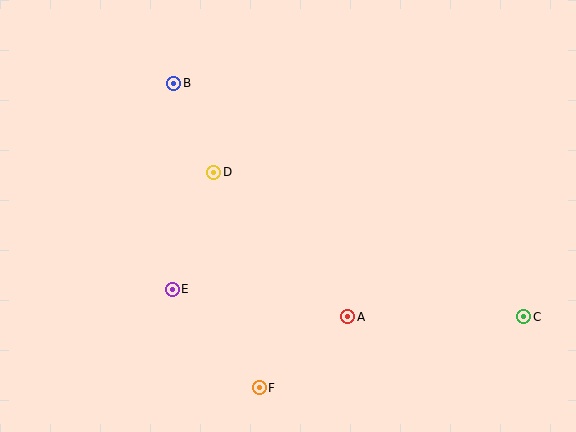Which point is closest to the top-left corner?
Point B is closest to the top-left corner.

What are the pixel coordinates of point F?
Point F is at (259, 388).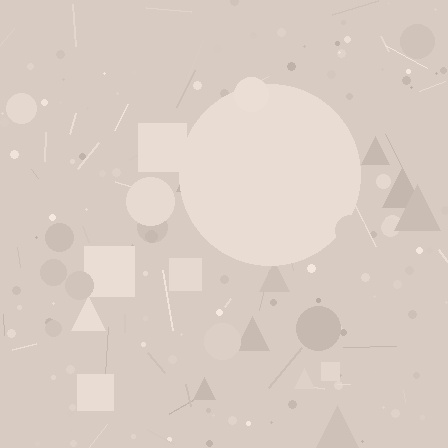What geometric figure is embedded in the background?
A circle is embedded in the background.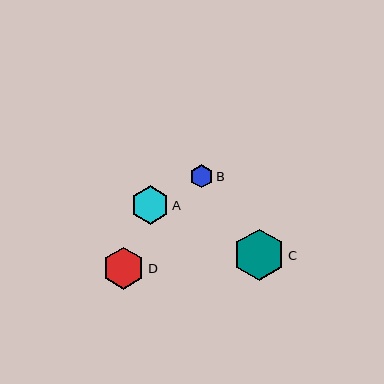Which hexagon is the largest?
Hexagon C is the largest with a size of approximately 51 pixels.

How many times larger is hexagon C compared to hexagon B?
Hexagon C is approximately 2.3 times the size of hexagon B.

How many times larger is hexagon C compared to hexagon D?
Hexagon C is approximately 1.2 times the size of hexagon D.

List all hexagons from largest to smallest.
From largest to smallest: C, D, A, B.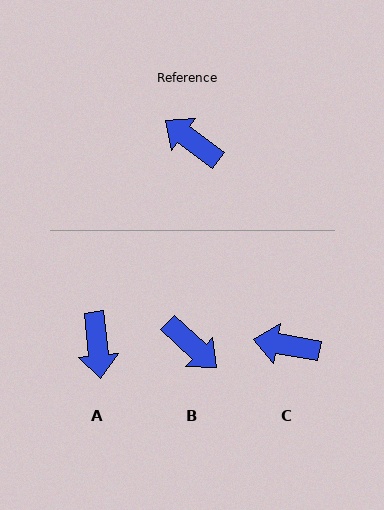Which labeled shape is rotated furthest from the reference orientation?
B, about 174 degrees away.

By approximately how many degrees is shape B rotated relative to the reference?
Approximately 174 degrees counter-clockwise.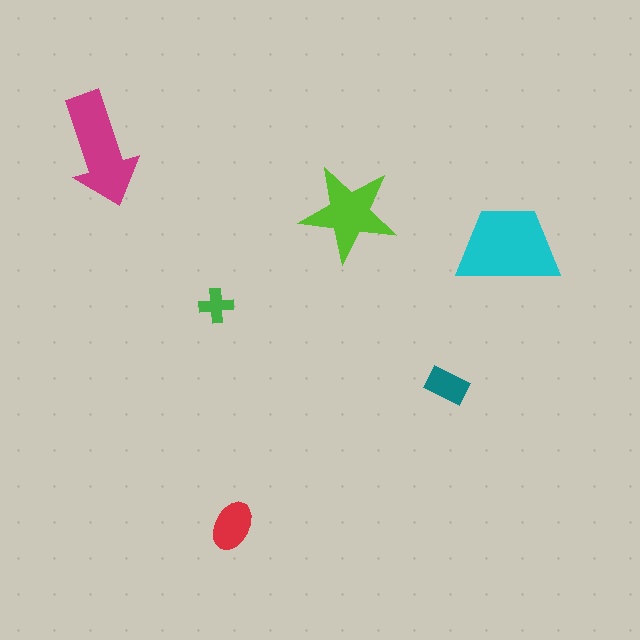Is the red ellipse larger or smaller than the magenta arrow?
Smaller.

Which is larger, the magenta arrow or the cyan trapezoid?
The cyan trapezoid.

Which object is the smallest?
The green cross.